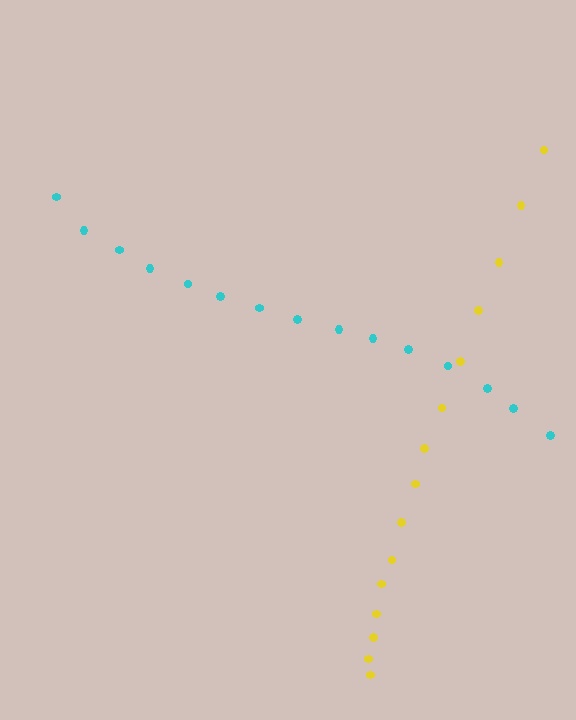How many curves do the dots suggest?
There are 2 distinct paths.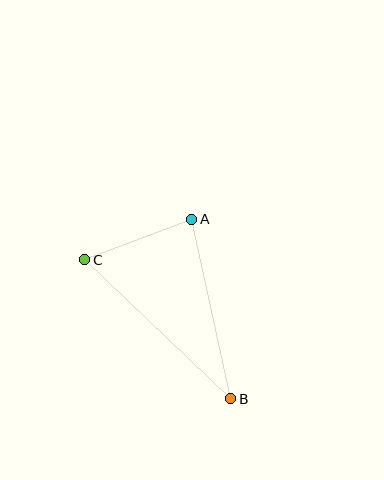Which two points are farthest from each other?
Points B and C are farthest from each other.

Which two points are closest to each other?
Points A and C are closest to each other.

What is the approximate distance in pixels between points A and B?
The distance between A and B is approximately 184 pixels.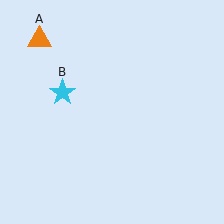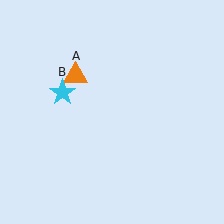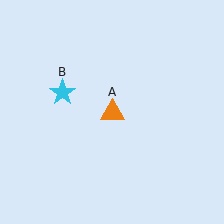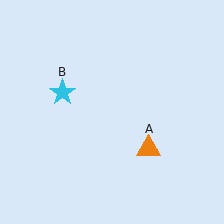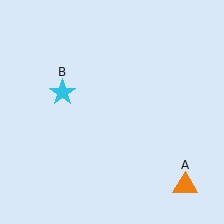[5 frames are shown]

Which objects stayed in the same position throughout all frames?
Cyan star (object B) remained stationary.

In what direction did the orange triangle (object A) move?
The orange triangle (object A) moved down and to the right.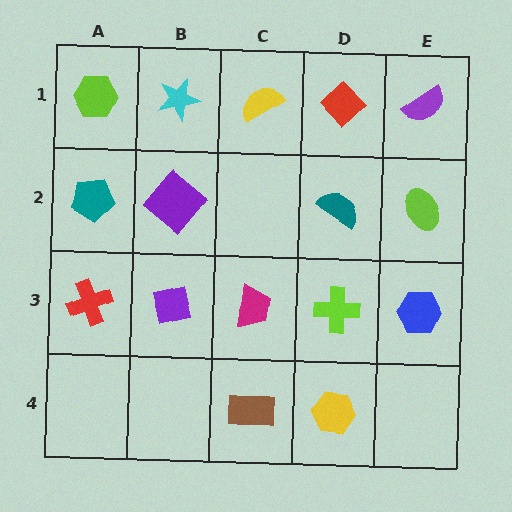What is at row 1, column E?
A purple semicircle.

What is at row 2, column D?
A teal semicircle.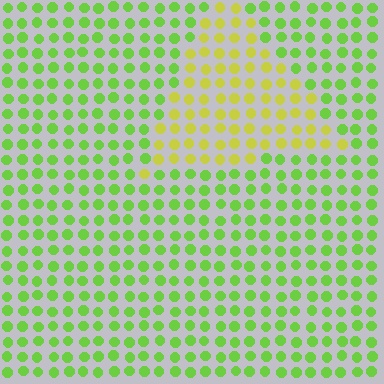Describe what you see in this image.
The image is filled with small lime elements in a uniform arrangement. A triangle-shaped region is visible where the elements are tinted to a slightly different hue, forming a subtle color boundary.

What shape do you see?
I see a triangle.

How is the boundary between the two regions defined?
The boundary is defined purely by a slight shift in hue (about 38 degrees). Spacing, size, and orientation are identical on both sides.